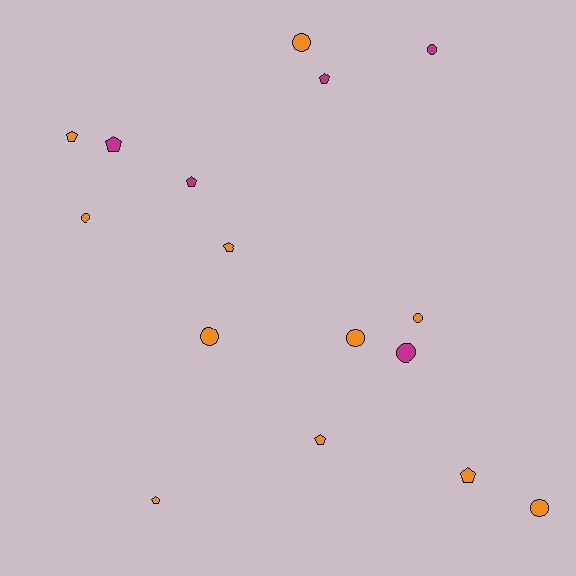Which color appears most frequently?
Orange, with 11 objects.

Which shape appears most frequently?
Pentagon, with 8 objects.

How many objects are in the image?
There are 16 objects.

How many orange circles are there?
There are 6 orange circles.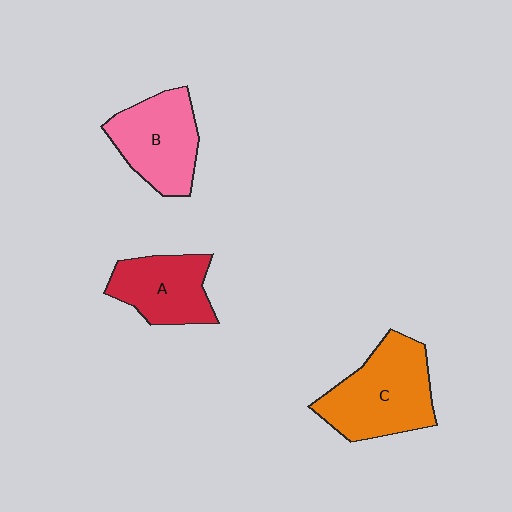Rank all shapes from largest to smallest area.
From largest to smallest: C (orange), B (pink), A (red).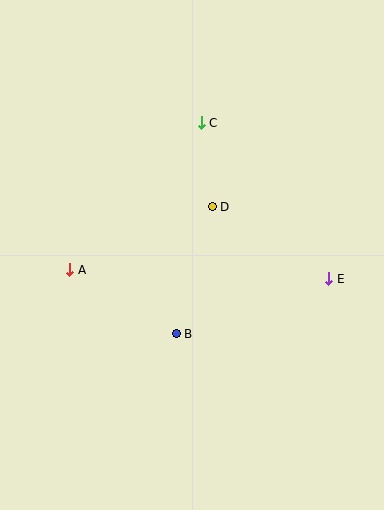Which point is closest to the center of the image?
Point D at (212, 207) is closest to the center.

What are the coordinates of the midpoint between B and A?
The midpoint between B and A is at (123, 302).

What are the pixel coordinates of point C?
Point C is at (201, 123).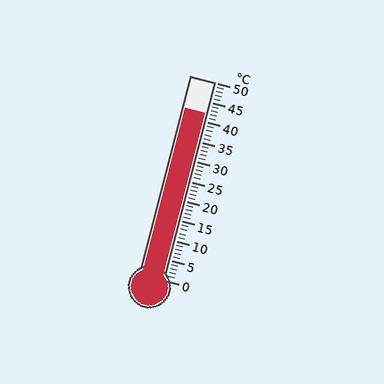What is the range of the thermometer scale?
The thermometer scale ranges from 0°C to 50°C.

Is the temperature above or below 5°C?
The temperature is above 5°C.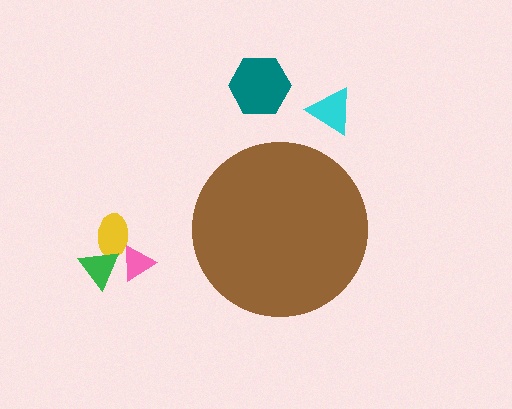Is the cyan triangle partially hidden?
No, the cyan triangle is fully visible.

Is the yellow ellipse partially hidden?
No, the yellow ellipse is fully visible.